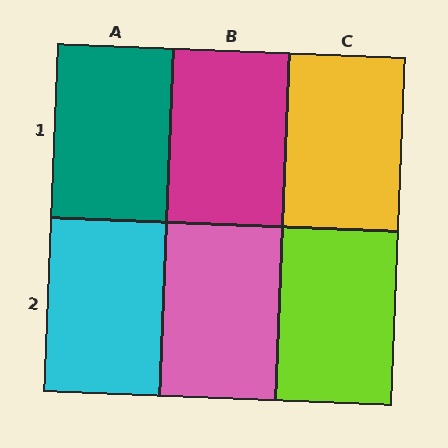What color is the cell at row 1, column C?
Yellow.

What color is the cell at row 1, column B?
Magenta.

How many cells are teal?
1 cell is teal.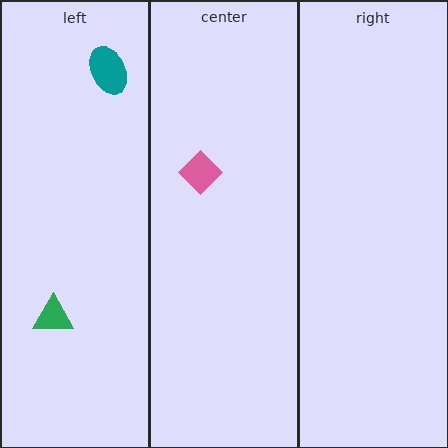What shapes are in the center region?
The pink diamond.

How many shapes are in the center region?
1.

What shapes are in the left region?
The green triangle, the teal ellipse.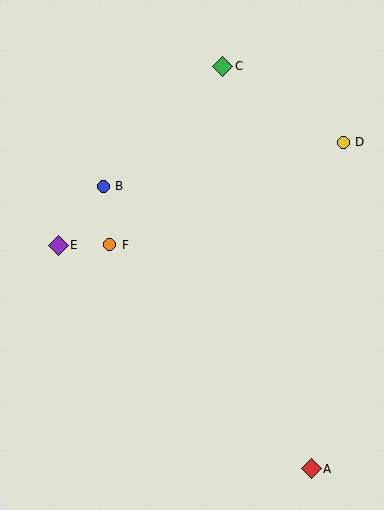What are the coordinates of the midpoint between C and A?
The midpoint between C and A is at (267, 268).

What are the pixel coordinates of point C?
Point C is at (223, 66).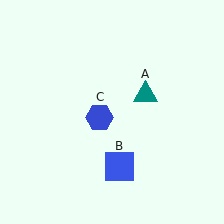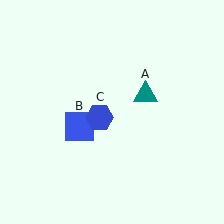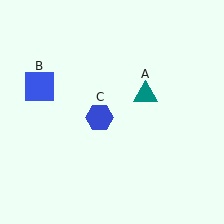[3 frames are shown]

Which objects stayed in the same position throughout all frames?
Teal triangle (object A) and blue hexagon (object C) remained stationary.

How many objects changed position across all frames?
1 object changed position: blue square (object B).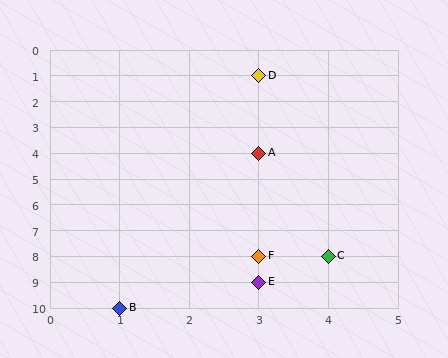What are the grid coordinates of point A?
Point A is at grid coordinates (3, 4).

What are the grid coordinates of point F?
Point F is at grid coordinates (3, 8).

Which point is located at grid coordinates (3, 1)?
Point D is at (3, 1).